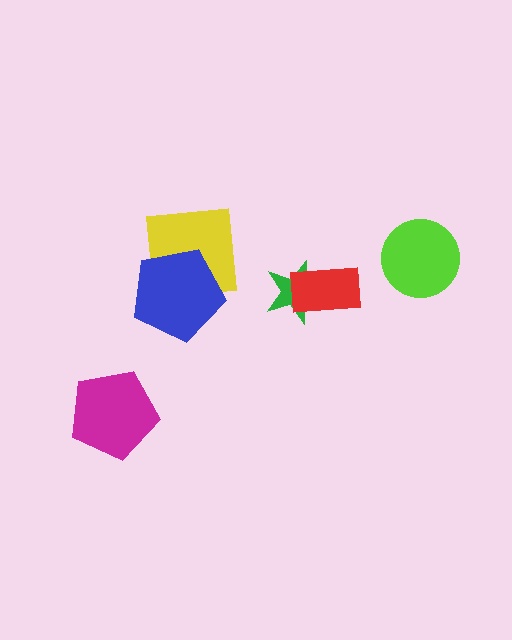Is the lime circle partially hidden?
No, no other shape covers it.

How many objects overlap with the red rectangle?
1 object overlaps with the red rectangle.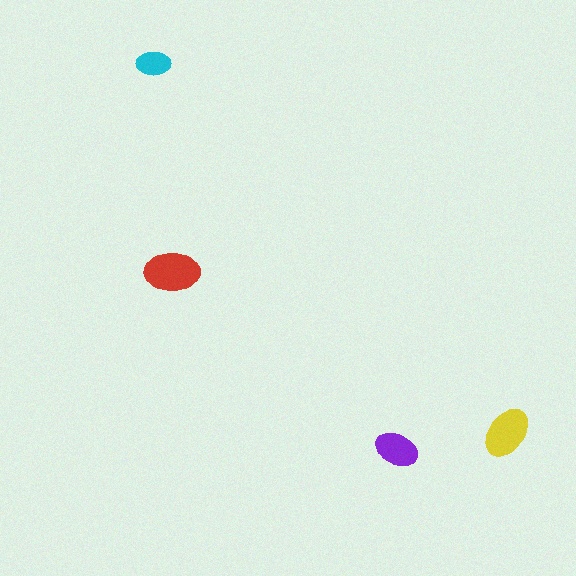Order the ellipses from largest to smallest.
the red one, the yellow one, the purple one, the cyan one.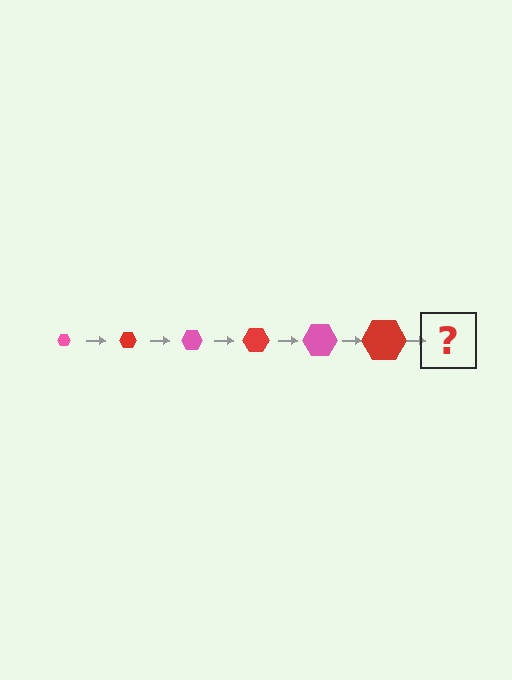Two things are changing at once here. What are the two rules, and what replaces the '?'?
The two rules are that the hexagon grows larger each step and the color cycles through pink and red. The '?' should be a pink hexagon, larger than the previous one.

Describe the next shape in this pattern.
It should be a pink hexagon, larger than the previous one.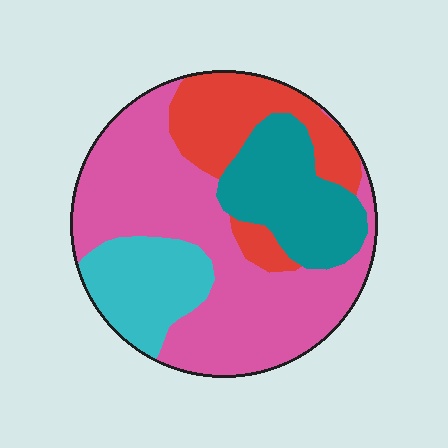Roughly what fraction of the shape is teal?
Teal takes up about one fifth (1/5) of the shape.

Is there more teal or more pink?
Pink.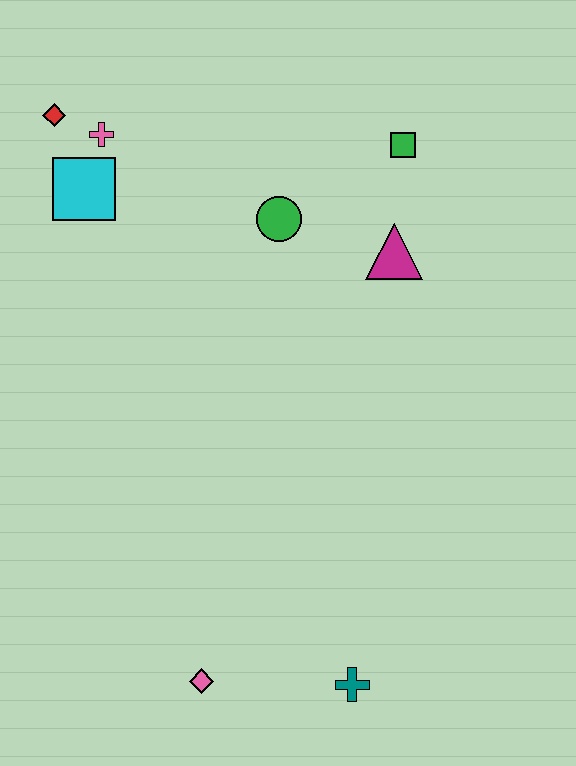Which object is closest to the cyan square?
The pink cross is closest to the cyan square.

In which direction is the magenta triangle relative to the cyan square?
The magenta triangle is to the right of the cyan square.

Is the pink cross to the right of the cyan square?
Yes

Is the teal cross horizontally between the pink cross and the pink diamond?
No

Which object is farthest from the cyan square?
The teal cross is farthest from the cyan square.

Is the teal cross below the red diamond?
Yes